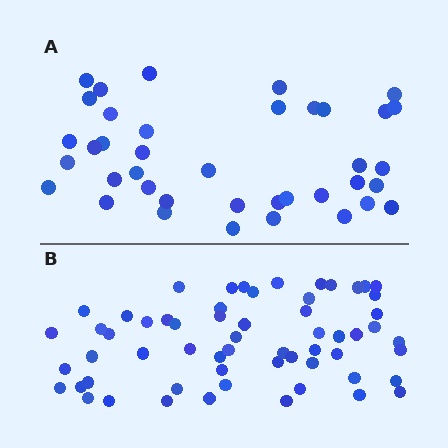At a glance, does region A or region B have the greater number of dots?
Region B (the bottom region) has more dots.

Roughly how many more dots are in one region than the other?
Region B has approximately 20 more dots than region A.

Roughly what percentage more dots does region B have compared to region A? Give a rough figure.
About 55% more.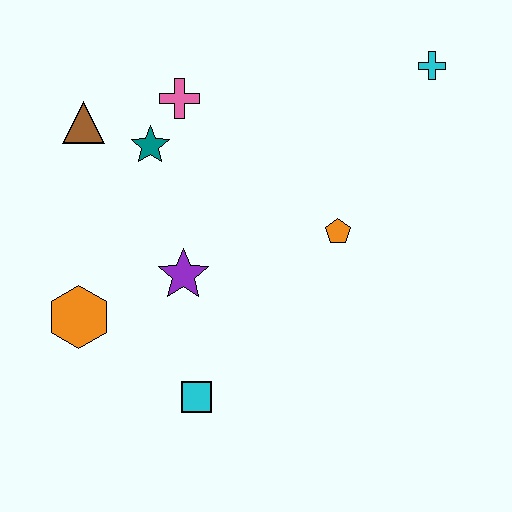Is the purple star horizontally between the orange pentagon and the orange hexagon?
Yes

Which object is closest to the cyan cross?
The orange pentagon is closest to the cyan cross.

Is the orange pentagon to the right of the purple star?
Yes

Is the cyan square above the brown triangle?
No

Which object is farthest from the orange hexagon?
The cyan cross is farthest from the orange hexagon.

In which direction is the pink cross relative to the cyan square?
The pink cross is above the cyan square.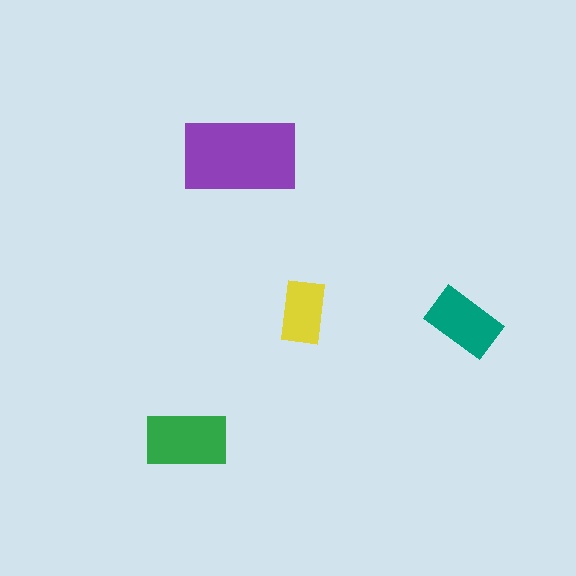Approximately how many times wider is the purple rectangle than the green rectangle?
About 1.5 times wider.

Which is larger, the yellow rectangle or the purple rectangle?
The purple one.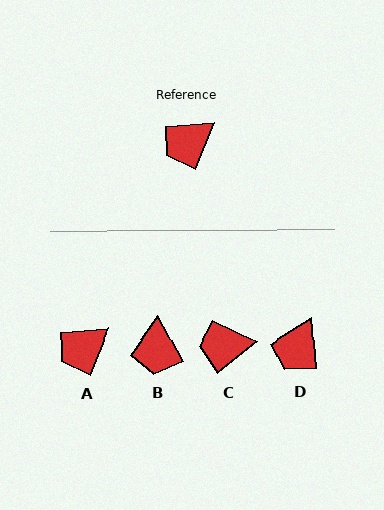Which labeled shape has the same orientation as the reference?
A.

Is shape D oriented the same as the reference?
No, it is off by about 27 degrees.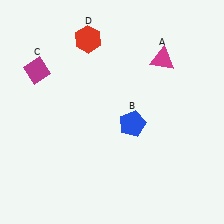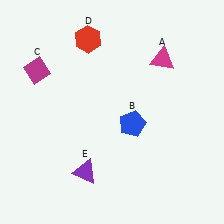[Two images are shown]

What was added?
A purple triangle (E) was added in Image 2.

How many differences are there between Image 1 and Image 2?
There is 1 difference between the two images.